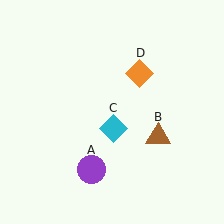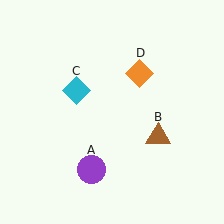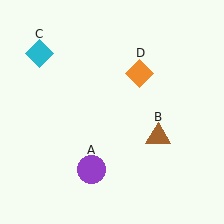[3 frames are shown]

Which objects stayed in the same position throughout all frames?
Purple circle (object A) and brown triangle (object B) and orange diamond (object D) remained stationary.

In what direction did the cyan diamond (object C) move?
The cyan diamond (object C) moved up and to the left.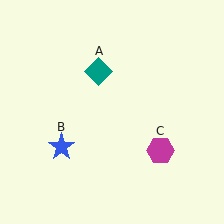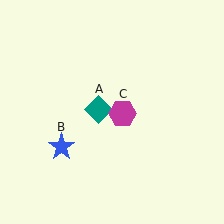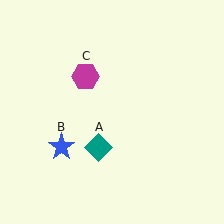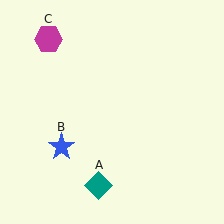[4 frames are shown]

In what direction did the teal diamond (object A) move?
The teal diamond (object A) moved down.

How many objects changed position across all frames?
2 objects changed position: teal diamond (object A), magenta hexagon (object C).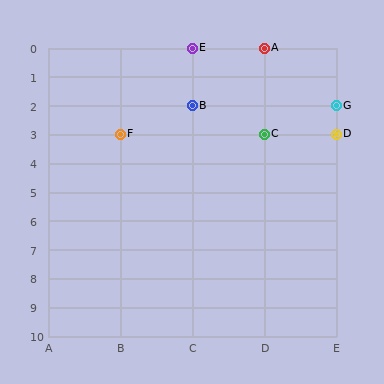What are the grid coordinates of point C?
Point C is at grid coordinates (D, 3).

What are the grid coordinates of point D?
Point D is at grid coordinates (E, 3).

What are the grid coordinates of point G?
Point G is at grid coordinates (E, 2).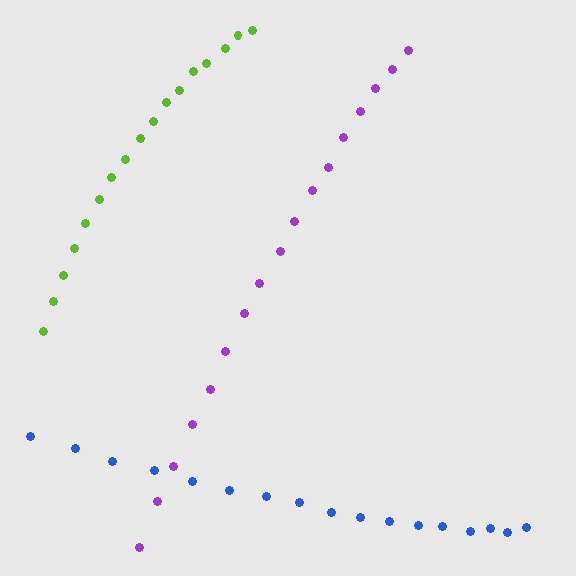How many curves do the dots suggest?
There are 3 distinct paths.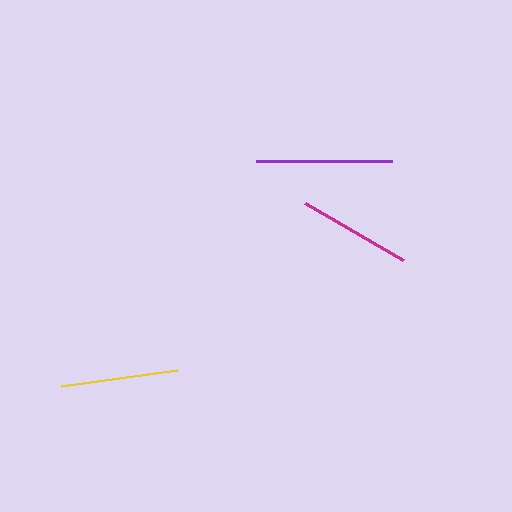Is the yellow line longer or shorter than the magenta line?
The yellow line is longer than the magenta line.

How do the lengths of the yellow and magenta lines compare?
The yellow and magenta lines are approximately the same length.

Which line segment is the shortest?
The magenta line is the shortest at approximately 113 pixels.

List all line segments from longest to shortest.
From longest to shortest: purple, yellow, magenta.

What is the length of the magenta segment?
The magenta segment is approximately 113 pixels long.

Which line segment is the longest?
The purple line is the longest at approximately 136 pixels.